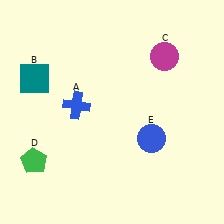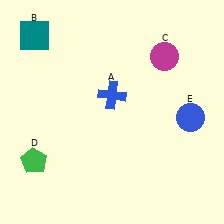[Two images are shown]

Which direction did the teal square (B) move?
The teal square (B) moved up.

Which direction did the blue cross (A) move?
The blue cross (A) moved right.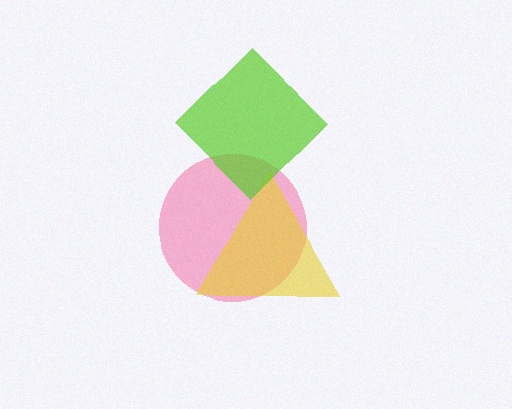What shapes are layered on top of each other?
The layered shapes are: a pink circle, a yellow triangle, a lime diamond.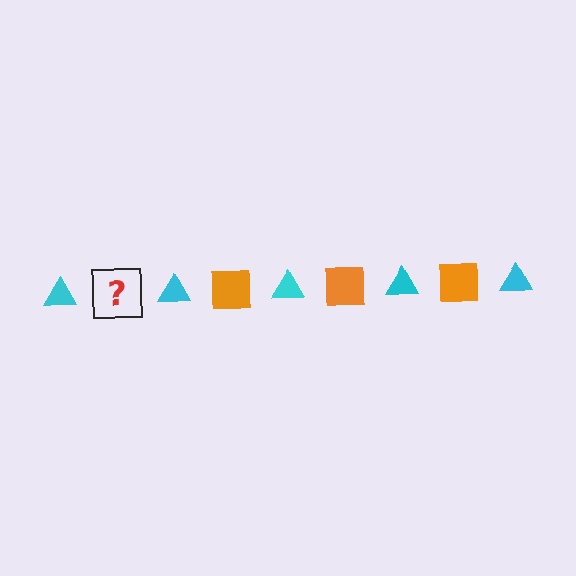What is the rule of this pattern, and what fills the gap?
The rule is that the pattern alternates between cyan triangle and orange square. The gap should be filled with an orange square.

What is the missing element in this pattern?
The missing element is an orange square.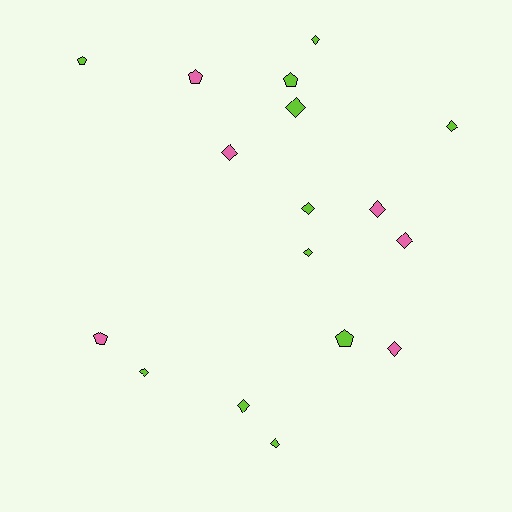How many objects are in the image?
There are 17 objects.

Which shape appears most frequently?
Diamond, with 12 objects.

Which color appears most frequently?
Lime, with 11 objects.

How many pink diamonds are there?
There are 4 pink diamonds.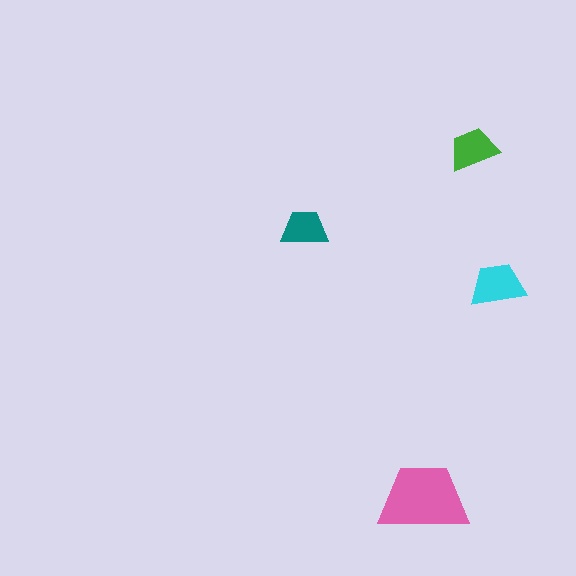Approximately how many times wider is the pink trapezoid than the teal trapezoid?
About 2 times wider.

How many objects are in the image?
There are 4 objects in the image.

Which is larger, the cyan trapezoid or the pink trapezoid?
The pink one.